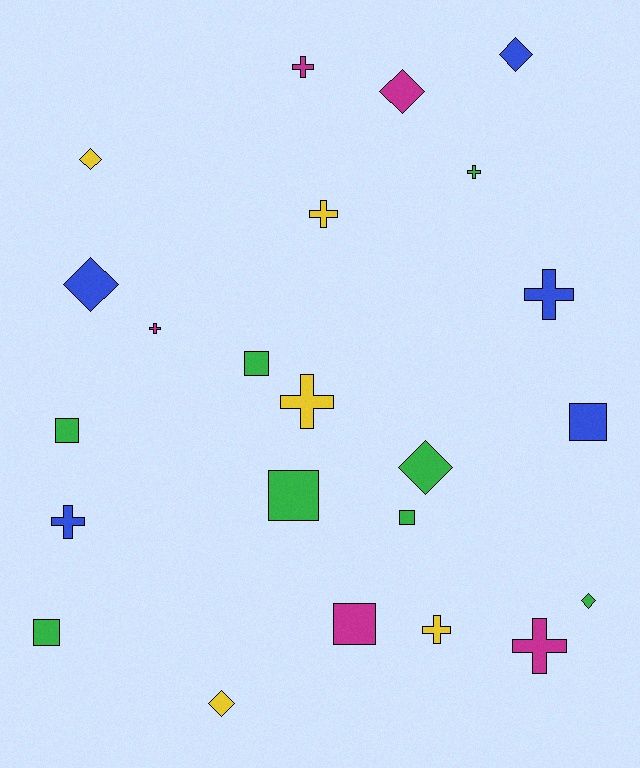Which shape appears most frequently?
Cross, with 9 objects.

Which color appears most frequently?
Green, with 8 objects.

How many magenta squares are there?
There is 1 magenta square.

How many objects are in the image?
There are 23 objects.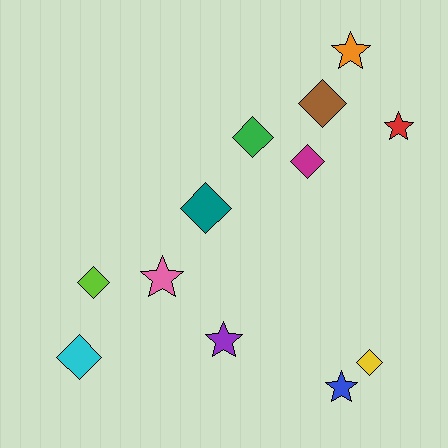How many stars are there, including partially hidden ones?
There are 5 stars.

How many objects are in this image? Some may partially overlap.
There are 12 objects.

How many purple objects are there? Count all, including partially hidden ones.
There is 1 purple object.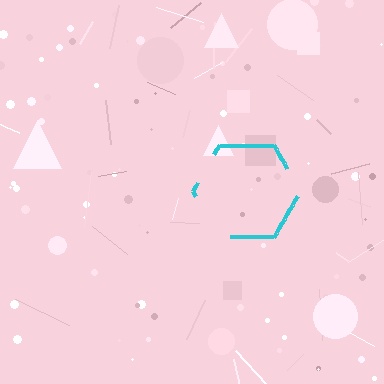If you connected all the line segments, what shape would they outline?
They would outline a hexagon.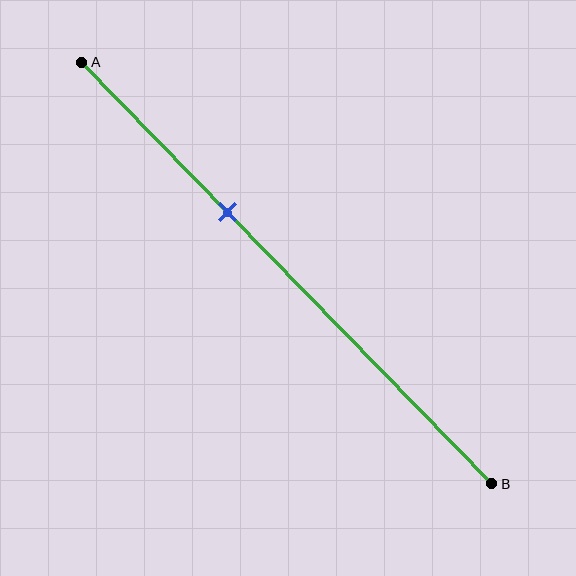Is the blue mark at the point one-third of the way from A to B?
Yes, the mark is approximately at the one-third point.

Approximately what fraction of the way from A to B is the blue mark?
The blue mark is approximately 35% of the way from A to B.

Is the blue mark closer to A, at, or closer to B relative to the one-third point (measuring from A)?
The blue mark is approximately at the one-third point of segment AB.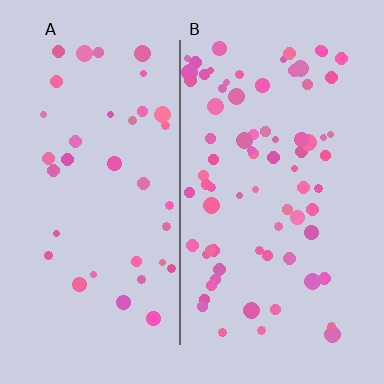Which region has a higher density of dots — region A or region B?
B (the right).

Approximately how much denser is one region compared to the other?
Approximately 2.0× — region B over region A.